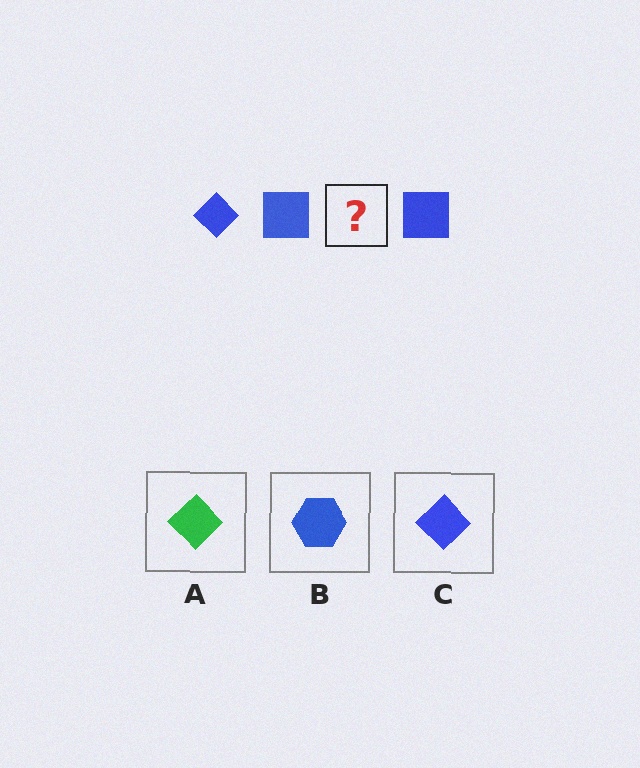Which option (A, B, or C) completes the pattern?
C.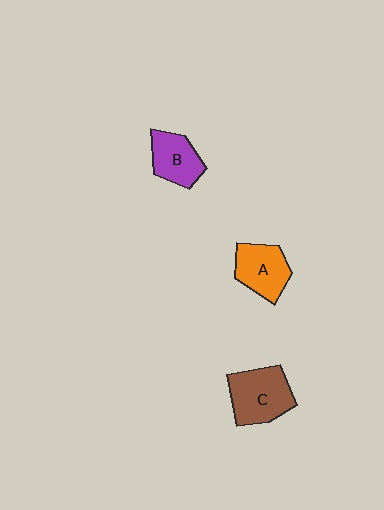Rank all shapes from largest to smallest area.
From largest to smallest: C (brown), A (orange), B (purple).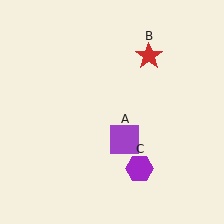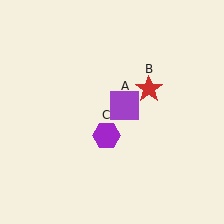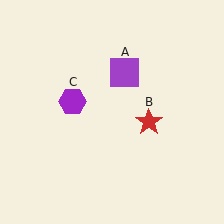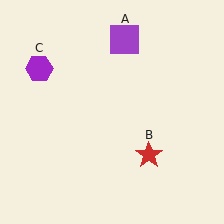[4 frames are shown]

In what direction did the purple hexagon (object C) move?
The purple hexagon (object C) moved up and to the left.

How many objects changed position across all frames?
3 objects changed position: purple square (object A), red star (object B), purple hexagon (object C).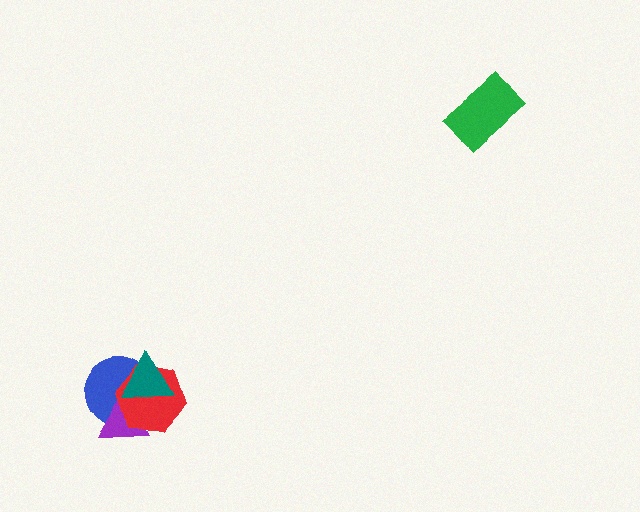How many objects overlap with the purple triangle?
3 objects overlap with the purple triangle.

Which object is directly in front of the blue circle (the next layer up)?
The purple triangle is directly in front of the blue circle.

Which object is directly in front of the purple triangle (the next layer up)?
The red hexagon is directly in front of the purple triangle.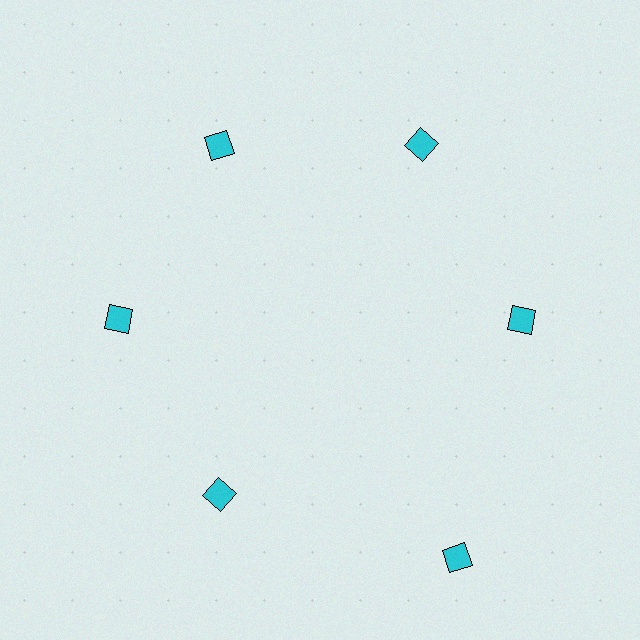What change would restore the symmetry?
The symmetry would be restored by moving it inward, back onto the ring so that all 6 diamonds sit at equal angles and equal distance from the center.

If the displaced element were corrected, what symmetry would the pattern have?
It would have 6-fold rotational symmetry — the pattern would map onto itself every 60 degrees.